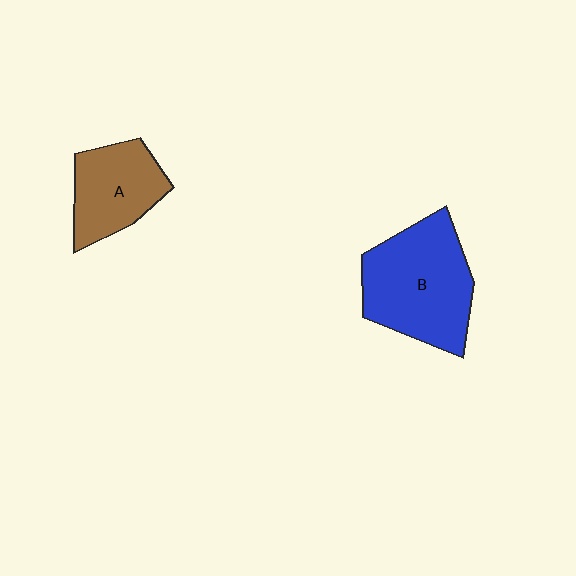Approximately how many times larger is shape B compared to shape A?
Approximately 1.5 times.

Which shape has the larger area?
Shape B (blue).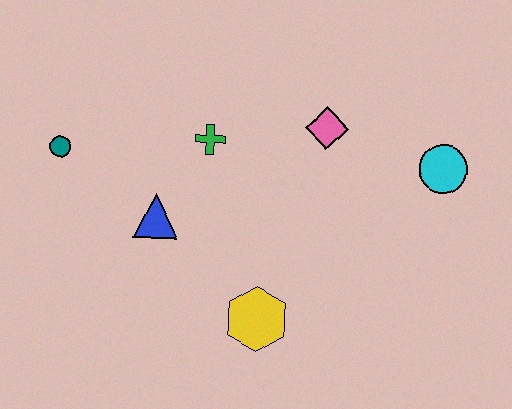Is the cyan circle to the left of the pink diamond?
No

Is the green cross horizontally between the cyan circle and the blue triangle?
Yes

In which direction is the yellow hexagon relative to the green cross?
The yellow hexagon is below the green cross.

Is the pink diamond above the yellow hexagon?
Yes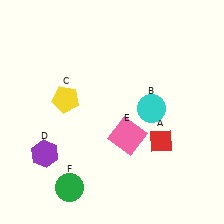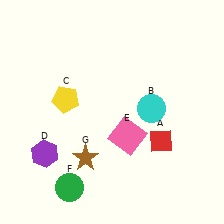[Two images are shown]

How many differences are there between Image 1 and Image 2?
There is 1 difference between the two images.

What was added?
A brown star (G) was added in Image 2.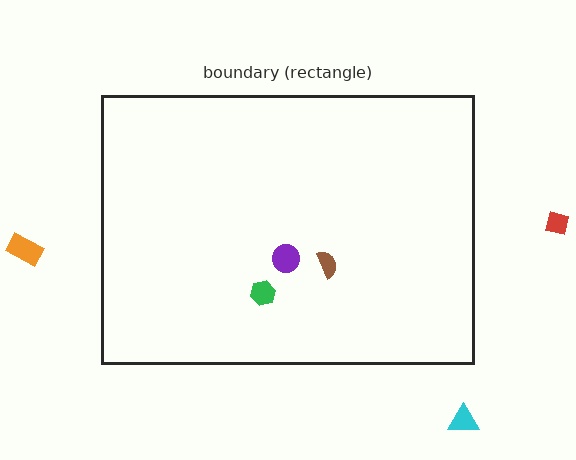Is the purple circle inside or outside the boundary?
Inside.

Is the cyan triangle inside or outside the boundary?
Outside.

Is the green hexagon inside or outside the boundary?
Inside.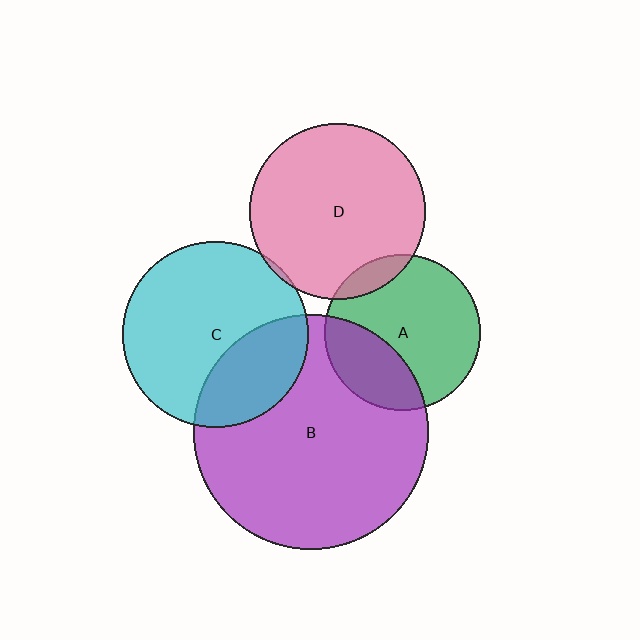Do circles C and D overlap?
Yes.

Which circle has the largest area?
Circle B (purple).